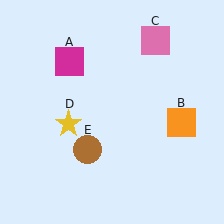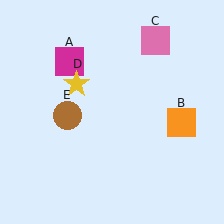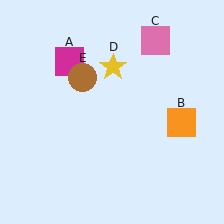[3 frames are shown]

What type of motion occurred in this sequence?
The yellow star (object D), brown circle (object E) rotated clockwise around the center of the scene.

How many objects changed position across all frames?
2 objects changed position: yellow star (object D), brown circle (object E).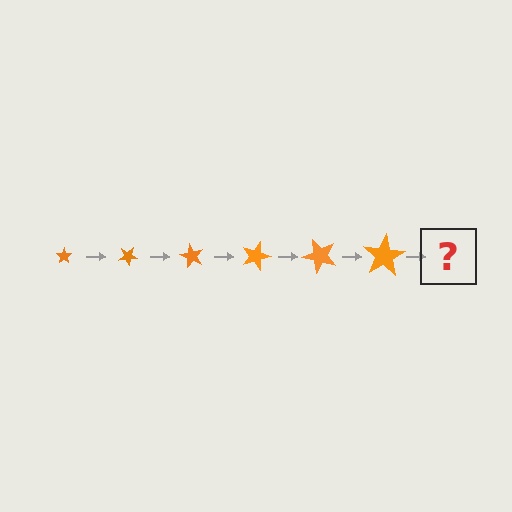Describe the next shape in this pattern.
It should be a star, larger than the previous one and rotated 180 degrees from the start.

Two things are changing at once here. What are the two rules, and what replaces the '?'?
The two rules are that the star grows larger each step and it rotates 30 degrees each step. The '?' should be a star, larger than the previous one and rotated 180 degrees from the start.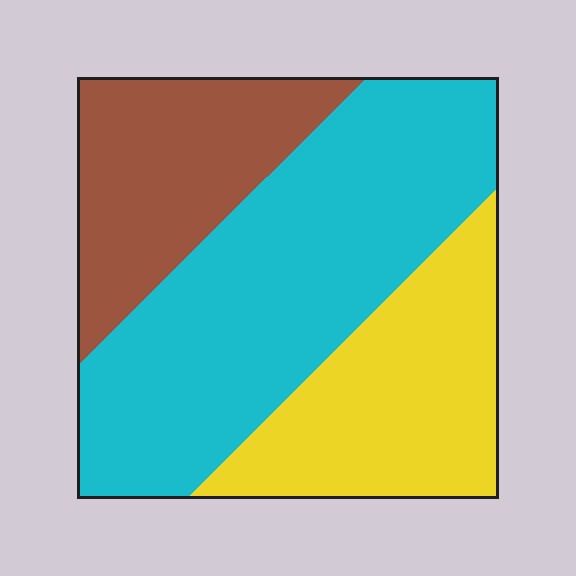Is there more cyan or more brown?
Cyan.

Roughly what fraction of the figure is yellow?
Yellow covers 27% of the figure.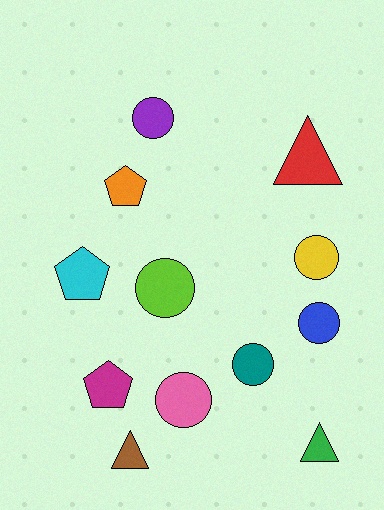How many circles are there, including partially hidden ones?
There are 6 circles.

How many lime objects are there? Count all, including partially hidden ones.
There is 1 lime object.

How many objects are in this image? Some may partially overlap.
There are 12 objects.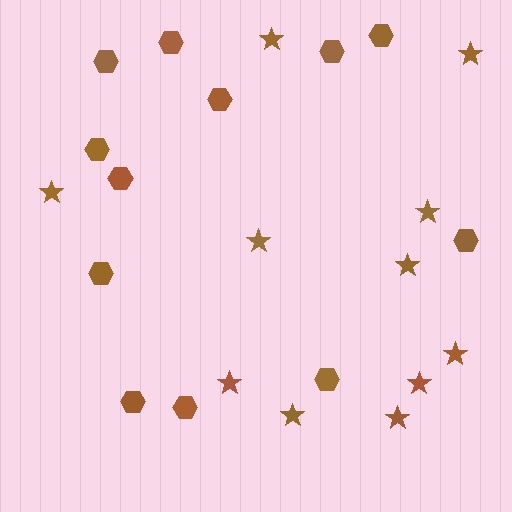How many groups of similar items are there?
There are 2 groups: one group of hexagons (12) and one group of stars (11).